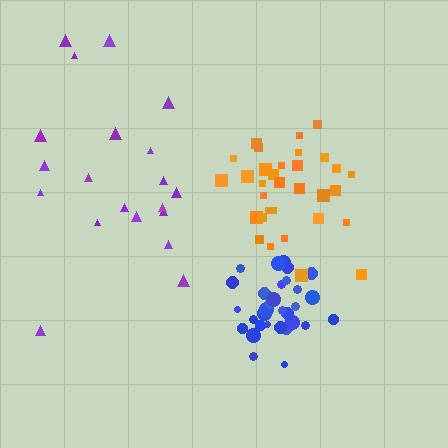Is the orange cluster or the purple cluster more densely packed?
Orange.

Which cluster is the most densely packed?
Blue.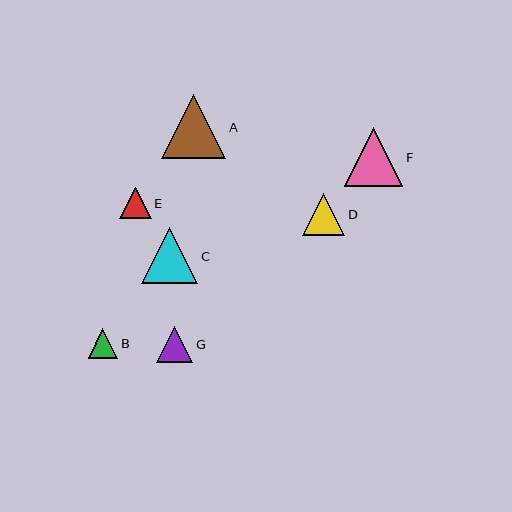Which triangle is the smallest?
Triangle B is the smallest with a size of approximately 30 pixels.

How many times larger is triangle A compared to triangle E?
Triangle A is approximately 2.0 times the size of triangle E.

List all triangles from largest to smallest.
From largest to smallest: A, F, C, D, G, E, B.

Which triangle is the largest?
Triangle A is the largest with a size of approximately 64 pixels.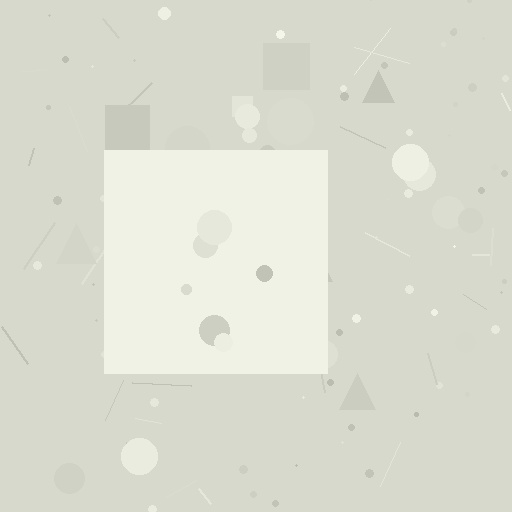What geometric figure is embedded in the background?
A square is embedded in the background.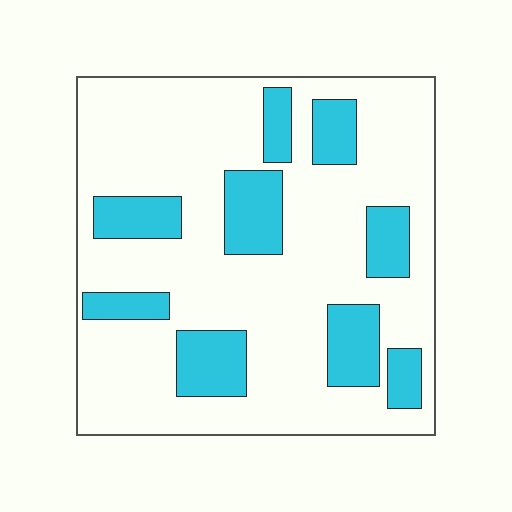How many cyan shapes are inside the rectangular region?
9.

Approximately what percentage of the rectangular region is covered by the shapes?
Approximately 25%.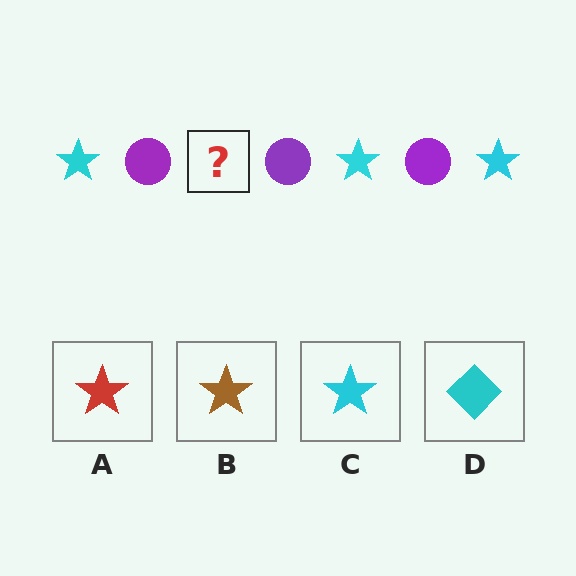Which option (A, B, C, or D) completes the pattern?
C.